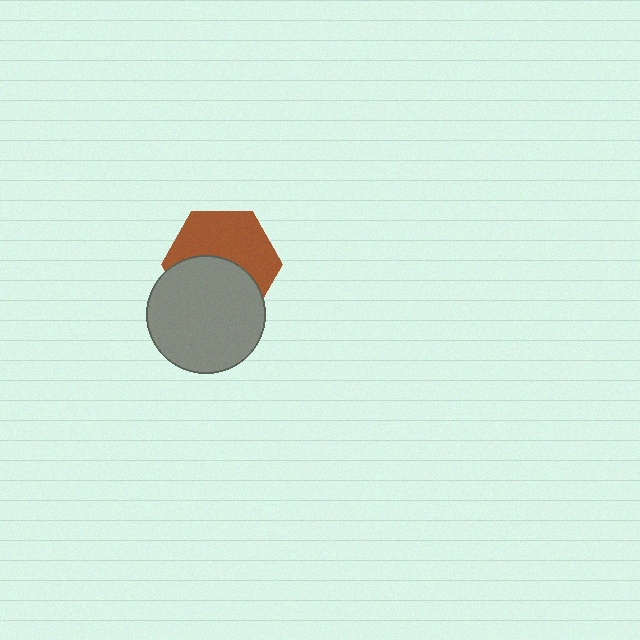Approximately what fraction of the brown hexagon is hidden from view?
Roughly 47% of the brown hexagon is hidden behind the gray circle.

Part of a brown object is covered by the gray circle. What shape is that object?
It is a hexagon.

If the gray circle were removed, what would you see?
You would see the complete brown hexagon.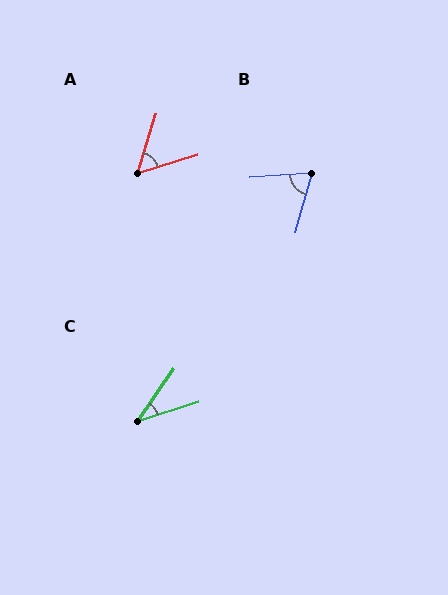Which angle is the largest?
B, at approximately 71 degrees.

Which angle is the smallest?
C, at approximately 37 degrees.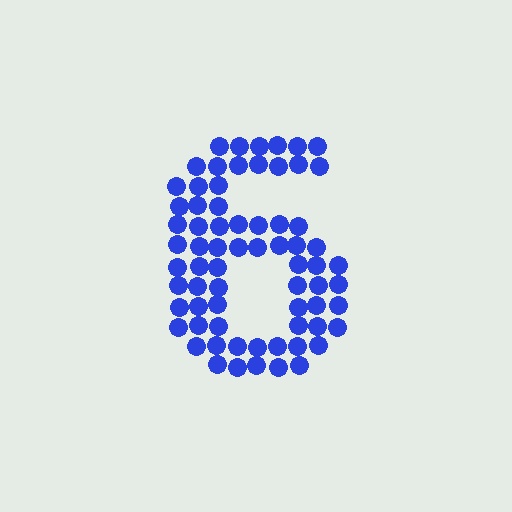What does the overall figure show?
The overall figure shows the digit 6.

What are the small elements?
The small elements are circles.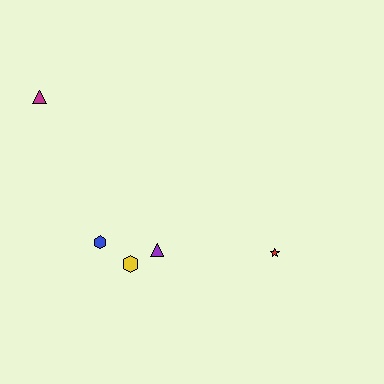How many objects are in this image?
There are 5 objects.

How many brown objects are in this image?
There are no brown objects.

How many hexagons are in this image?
There are 2 hexagons.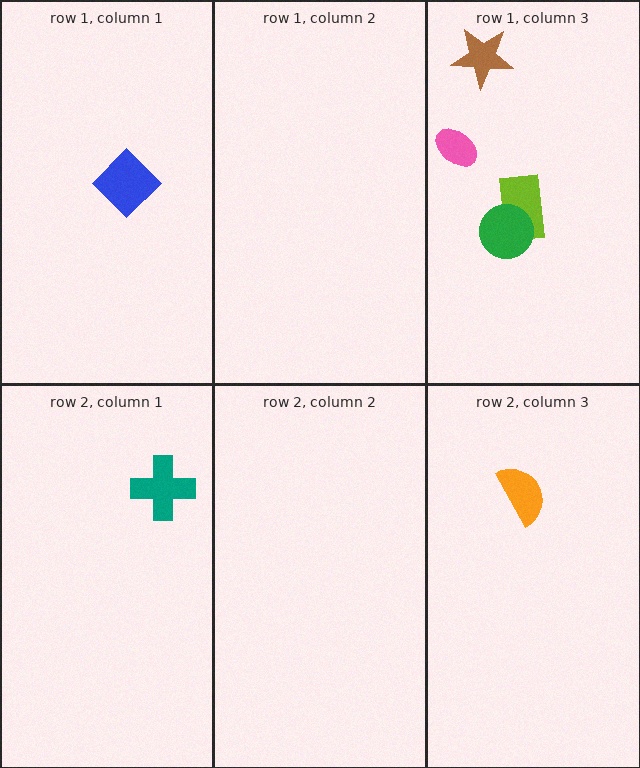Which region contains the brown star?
The row 1, column 3 region.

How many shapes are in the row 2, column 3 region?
1.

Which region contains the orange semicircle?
The row 2, column 3 region.